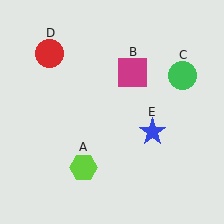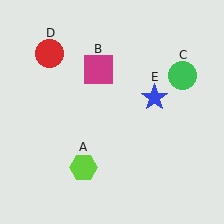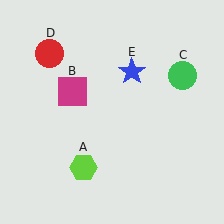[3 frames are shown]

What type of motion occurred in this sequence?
The magenta square (object B), blue star (object E) rotated counterclockwise around the center of the scene.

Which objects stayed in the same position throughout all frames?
Lime hexagon (object A) and green circle (object C) and red circle (object D) remained stationary.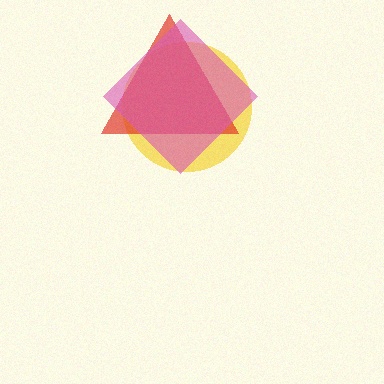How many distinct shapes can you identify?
There are 3 distinct shapes: a yellow circle, a red triangle, a pink diamond.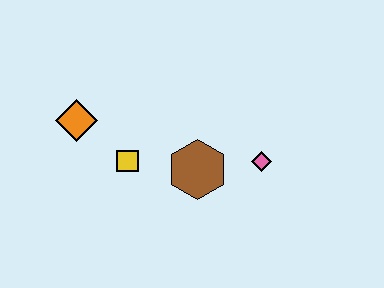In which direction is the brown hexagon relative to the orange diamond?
The brown hexagon is to the right of the orange diamond.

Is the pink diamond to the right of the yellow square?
Yes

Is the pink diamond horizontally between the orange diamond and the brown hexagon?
No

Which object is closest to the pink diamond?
The brown hexagon is closest to the pink diamond.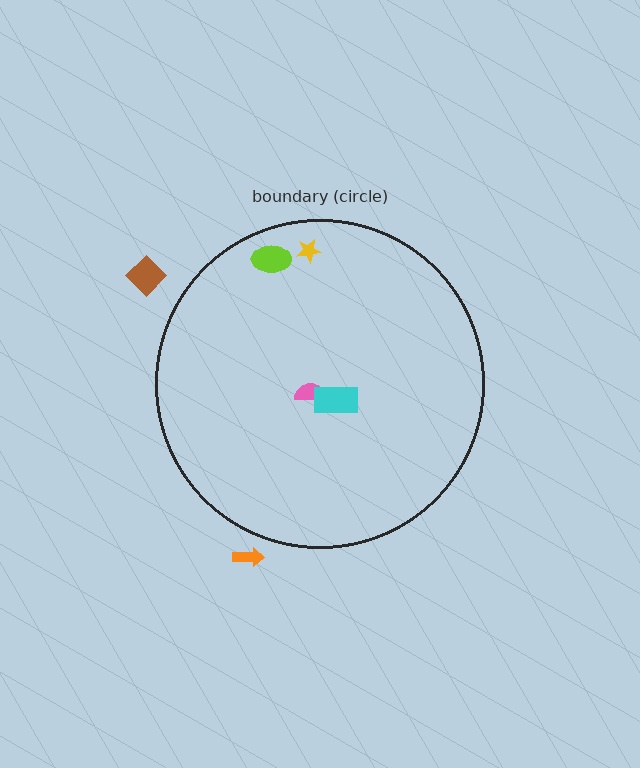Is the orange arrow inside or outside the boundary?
Outside.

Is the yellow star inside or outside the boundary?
Inside.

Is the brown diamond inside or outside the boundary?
Outside.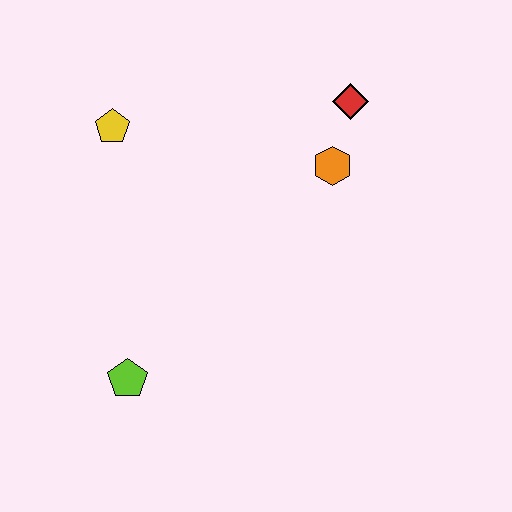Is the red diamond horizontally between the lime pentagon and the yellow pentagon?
No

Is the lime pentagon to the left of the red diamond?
Yes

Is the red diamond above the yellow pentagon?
Yes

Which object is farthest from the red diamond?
The lime pentagon is farthest from the red diamond.